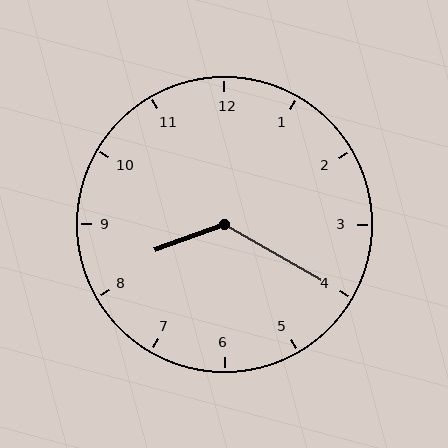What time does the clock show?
8:20.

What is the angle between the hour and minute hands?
Approximately 130 degrees.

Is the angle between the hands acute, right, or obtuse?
It is obtuse.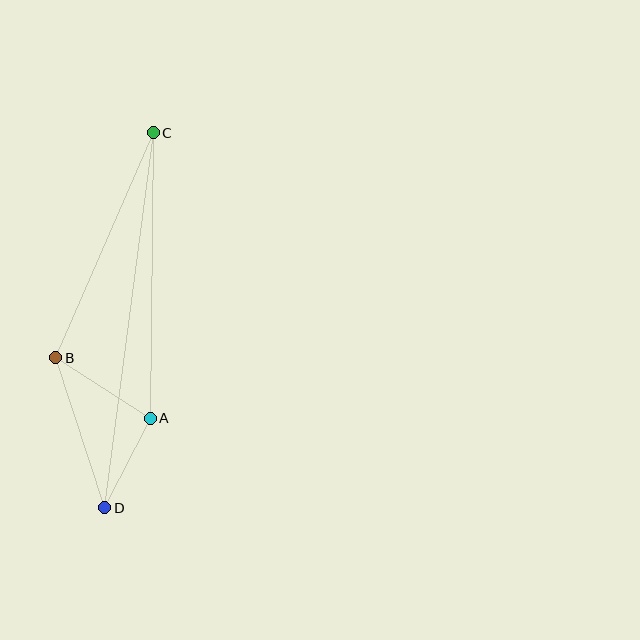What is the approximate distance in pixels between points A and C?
The distance between A and C is approximately 285 pixels.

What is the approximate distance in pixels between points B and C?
The distance between B and C is approximately 245 pixels.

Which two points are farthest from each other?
Points C and D are farthest from each other.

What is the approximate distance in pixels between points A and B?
The distance between A and B is approximately 112 pixels.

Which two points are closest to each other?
Points A and D are closest to each other.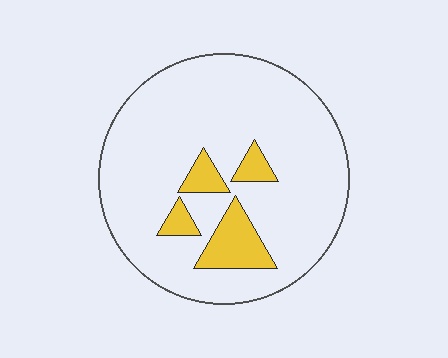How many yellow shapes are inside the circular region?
4.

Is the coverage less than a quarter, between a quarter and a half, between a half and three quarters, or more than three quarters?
Less than a quarter.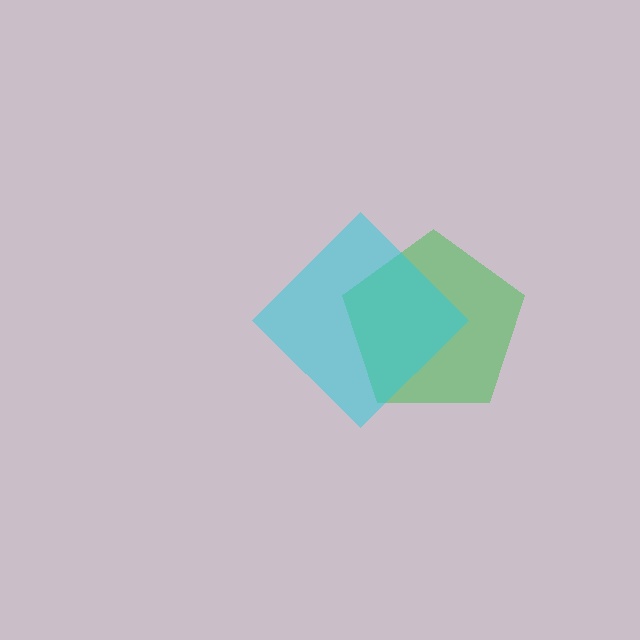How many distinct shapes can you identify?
There are 2 distinct shapes: a green pentagon, a cyan diamond.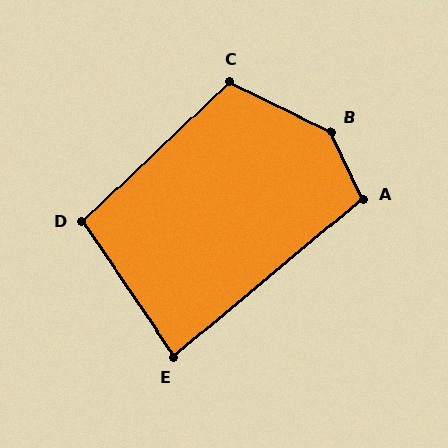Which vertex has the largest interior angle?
B, at approximately 141 degrees.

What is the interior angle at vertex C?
Approximately 111 degrees (obtuse).